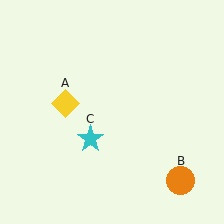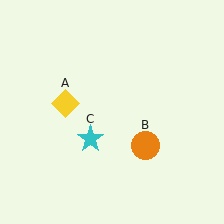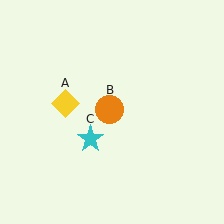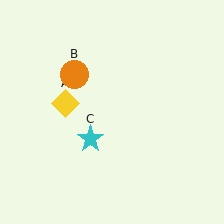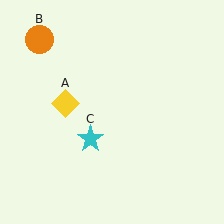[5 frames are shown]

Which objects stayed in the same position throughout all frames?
Yellow diamond (object A) and cyan star (object C) remained stationary.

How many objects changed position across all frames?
1 object changed position: orange circle (object B).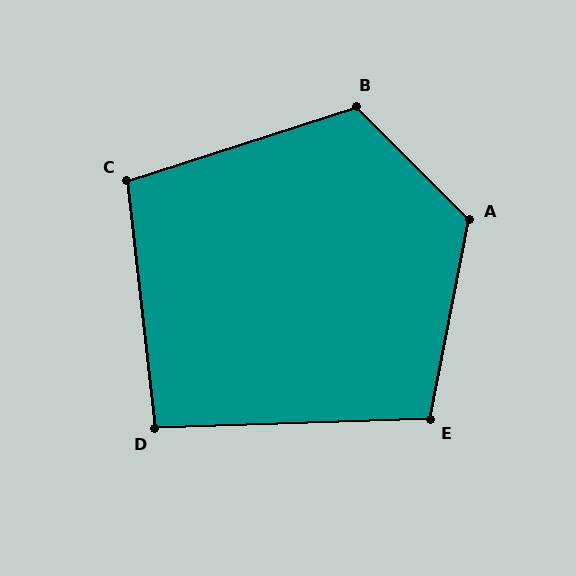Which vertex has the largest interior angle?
A, at approximately 124 degrees.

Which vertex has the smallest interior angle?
D, at approximately 94 degrees.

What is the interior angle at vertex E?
Approximately 103 degrees (obtuse).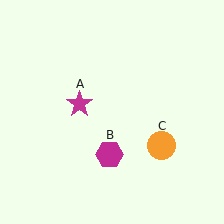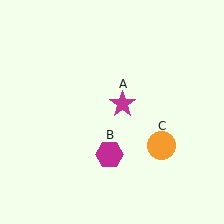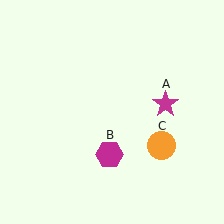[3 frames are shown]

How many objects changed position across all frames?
1 object changed position: magenta star (object A).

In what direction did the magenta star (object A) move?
The magenta star (object A) moved right.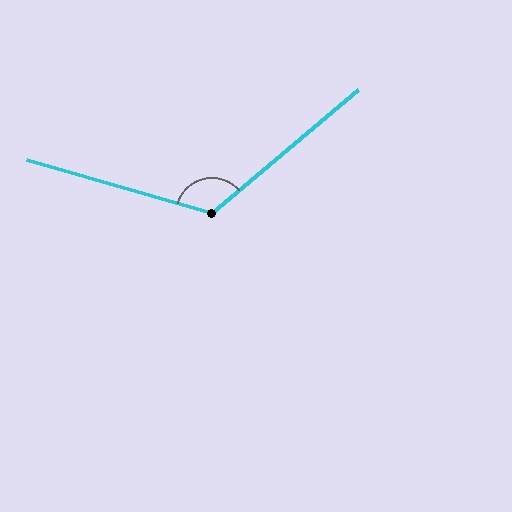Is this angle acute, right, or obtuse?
It is obtuse.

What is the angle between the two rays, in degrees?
Approximately 124 degrees.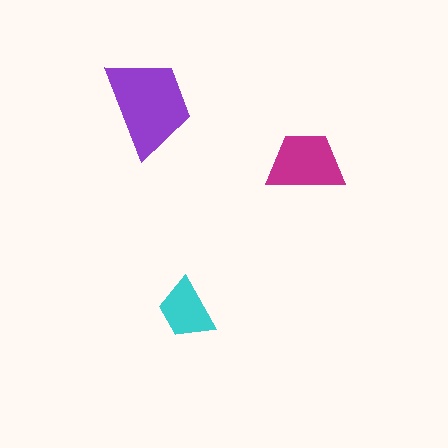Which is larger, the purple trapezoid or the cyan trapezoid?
The purple one.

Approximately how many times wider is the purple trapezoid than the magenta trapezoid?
About 1.5 times wider.